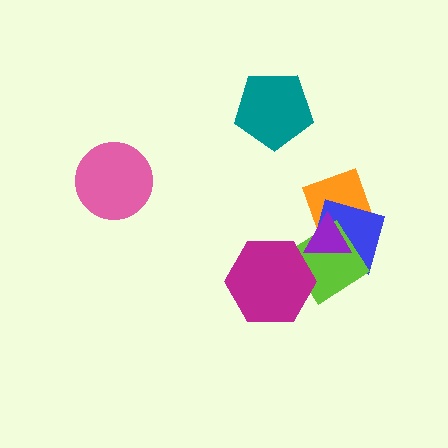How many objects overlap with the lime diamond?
4 objects overlap with the lime diamond.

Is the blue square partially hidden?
Yes, it is partially covered by another shape.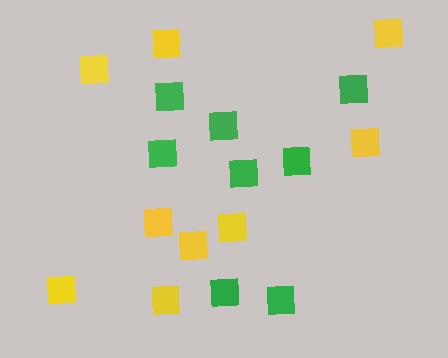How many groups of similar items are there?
There are 2 groups: one group of yellow squares (9) and one group of green squares (8).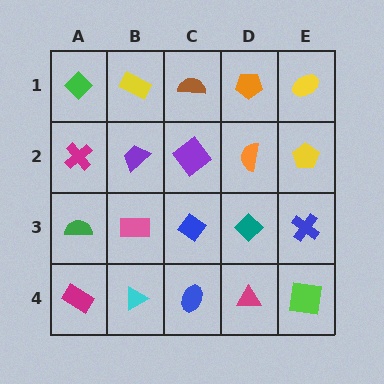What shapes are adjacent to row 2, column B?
A yellow rectangle (row 1, column B), a pink rectangle (row 3, column B), a magenta cross (row 2, column A), a purple diamond (row 2, column C).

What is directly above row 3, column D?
An orange semicircle.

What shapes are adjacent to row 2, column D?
An orange pentagon (row 1, column D), a teal diamond (row 3, column D), a purple diamond (row 2, column C), a yellow pentagon (row 2, column E).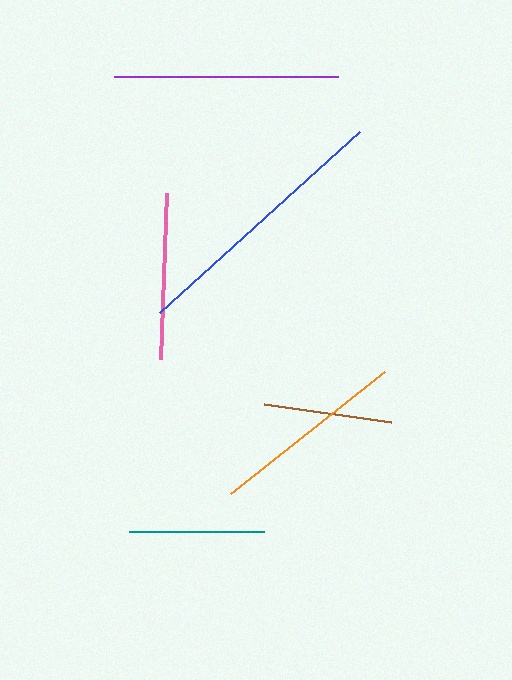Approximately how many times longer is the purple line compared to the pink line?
The purple line is approximately 1.3 times the length of the pink line.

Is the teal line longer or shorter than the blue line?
The blue line is longer than the teal line.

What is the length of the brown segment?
The brown segment is approximately 129 pixels long.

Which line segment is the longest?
The blue line is the longest at approximately 270 pixels.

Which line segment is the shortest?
The brown line is the shortest at approximately 129 pixels.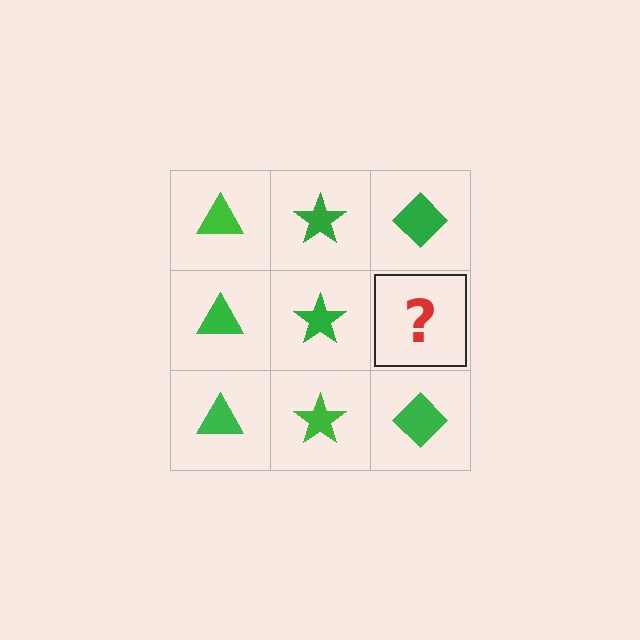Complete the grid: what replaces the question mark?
The question mark should be replaced with a green diamond.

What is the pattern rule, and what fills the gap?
The rule is that each column has a consistent shape. The gap should be filled with a green diamond.